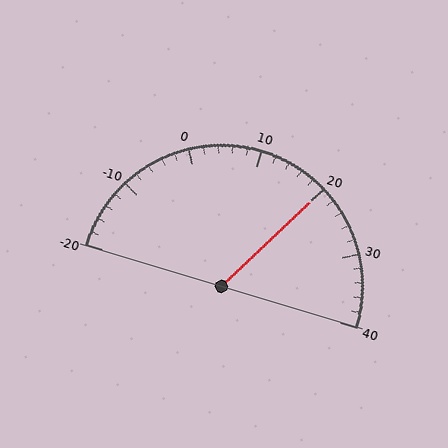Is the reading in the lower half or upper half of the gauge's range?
The reading is in the upper half of the range (-20 to 40).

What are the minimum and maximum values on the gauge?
The gauge ranges from -20 to 40.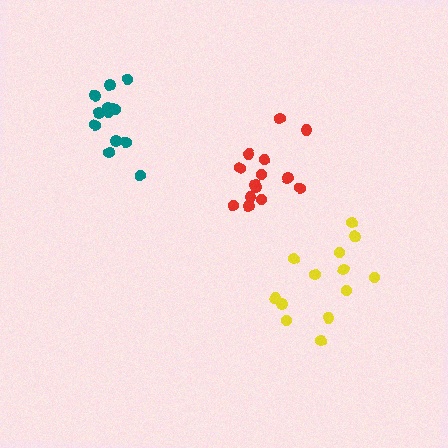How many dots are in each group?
Group 1: 14 dots, Group 2: 14 dots, Group 3: 13 dots (41 total).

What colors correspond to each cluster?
The clusters are colored: teal, red, yellow.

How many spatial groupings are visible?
There are 3 spatial groupings.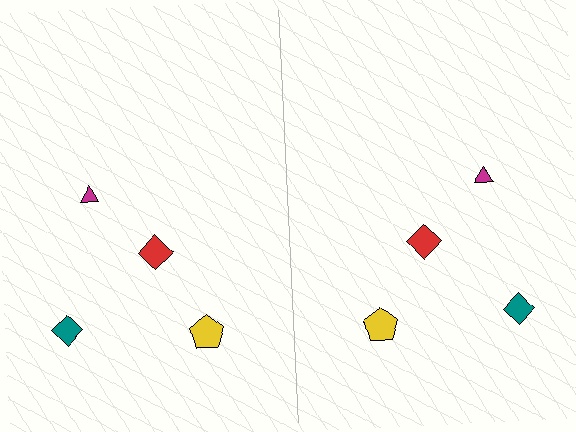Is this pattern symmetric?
Yes, this pattern has bilateral (reflection) symmetry.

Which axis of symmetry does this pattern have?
The pattern has a vertical axis of symmetry running through the center of the image.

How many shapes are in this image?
There are 8 shapes in this image.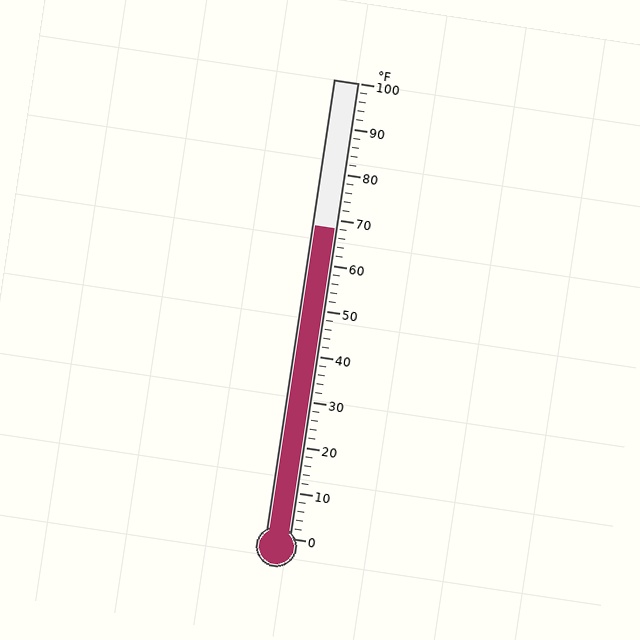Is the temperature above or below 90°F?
The temperature is below 90°F.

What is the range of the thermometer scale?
The thermometer scale ranges from 0°F to 100°F.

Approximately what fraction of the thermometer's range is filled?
The thermometer is filled to approximately 70% of its range.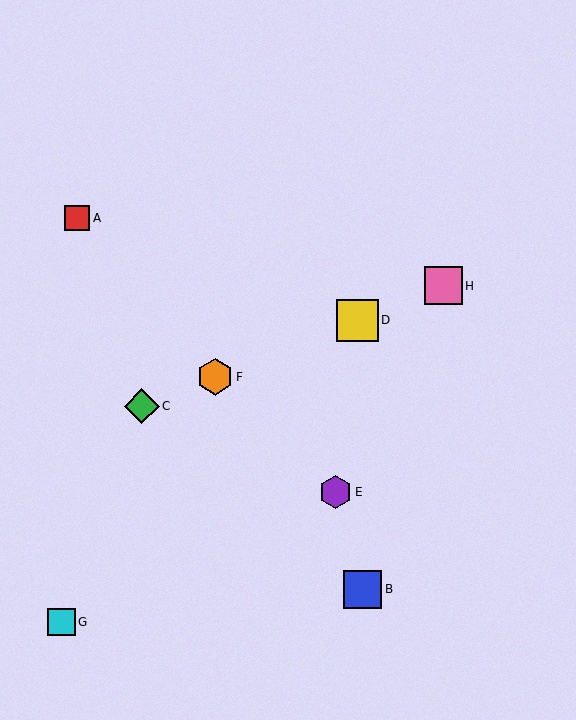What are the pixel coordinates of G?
Object G is at (62, 622).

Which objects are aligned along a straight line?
Objects C, D, F, H are aligned along a straight line.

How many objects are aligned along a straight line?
4 objects (C, D, F, H) are aligned along a straight line.